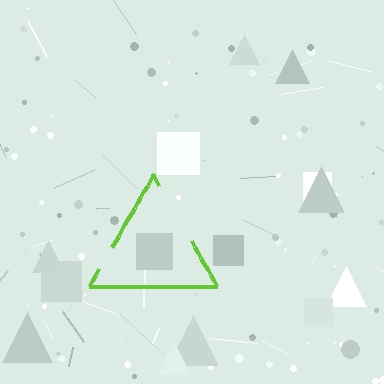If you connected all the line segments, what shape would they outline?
They would outline a triangle.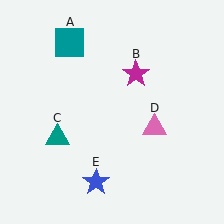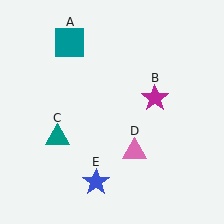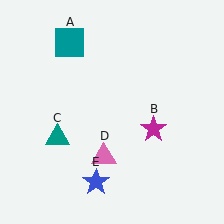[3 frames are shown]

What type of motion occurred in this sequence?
The magenta star (object B), pink triangle (object D) rotated clockwise around the center of the scene.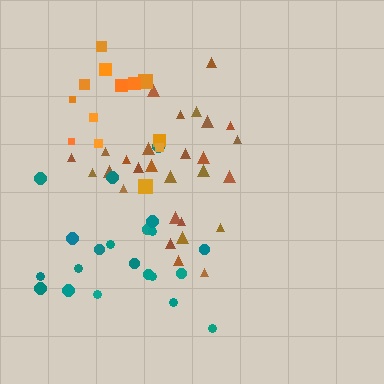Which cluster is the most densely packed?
Brown.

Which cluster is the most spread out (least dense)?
Orange.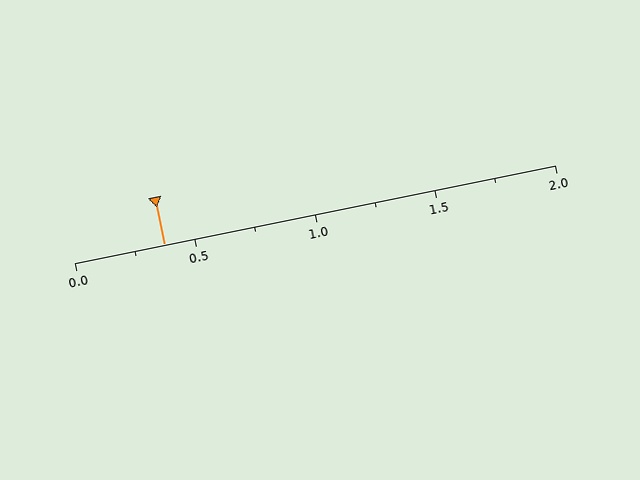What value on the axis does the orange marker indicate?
The marker indicates approximately 0.38.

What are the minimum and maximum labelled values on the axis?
The axis runs from 0.0 to 2.0.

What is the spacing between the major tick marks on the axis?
The major ticks are spaced 0.5 apart.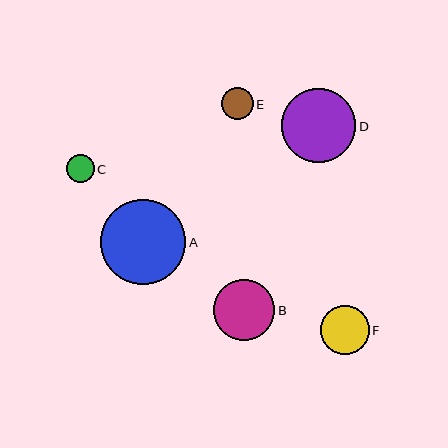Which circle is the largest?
Circle A is the largest with a size of approximately 85 pixels.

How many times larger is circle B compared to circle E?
Circle B is approximately 1.9 times the size of circle E.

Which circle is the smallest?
Circle C is the smallest with a size of approximately 28 pixels.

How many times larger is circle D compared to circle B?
Circle D is approximately 1.2 times the size of circle B.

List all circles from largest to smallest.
From largest to smallest: A, D, B, F, E, C.